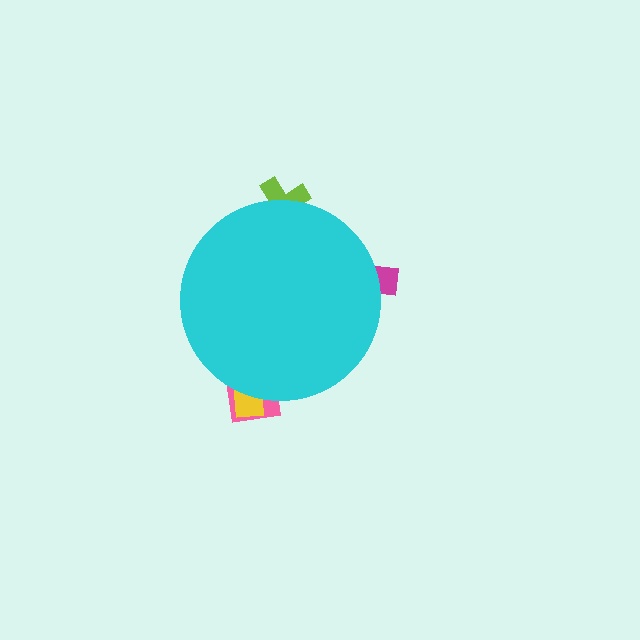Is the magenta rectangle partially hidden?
Yes, the magenta rectangle is partially hidden behind the cyan circle.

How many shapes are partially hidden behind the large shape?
4 shapes are partially hidden.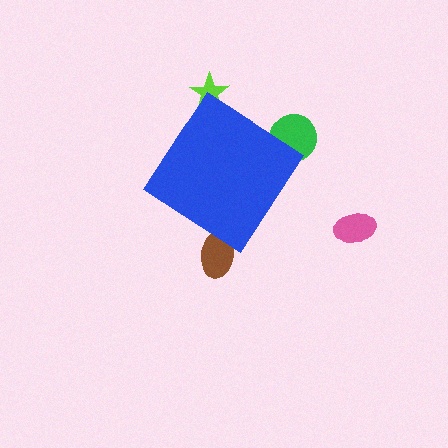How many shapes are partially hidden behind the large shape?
3 shapes are partially hidden.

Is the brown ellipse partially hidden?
Yes, the brown ellipse is partially hidden behind the blue diamond.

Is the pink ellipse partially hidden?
No, the pink ellipse is fully visible.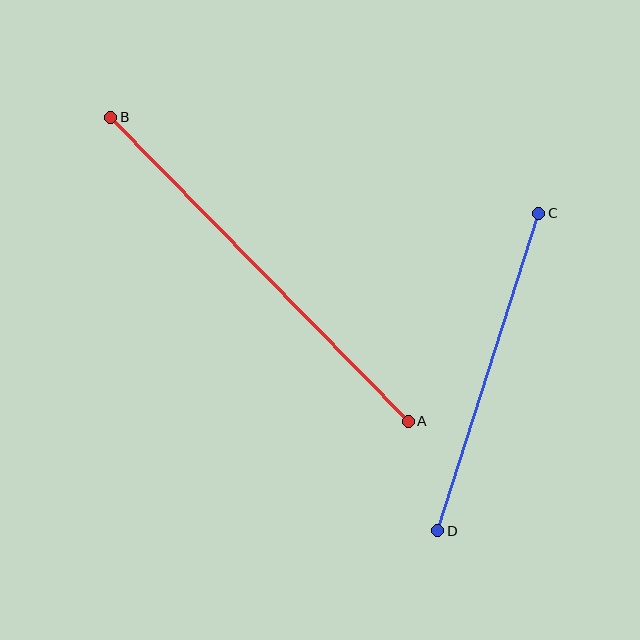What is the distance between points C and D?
The distance is approximately 333 pixels.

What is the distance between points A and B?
The distance is approximately 425 pixels.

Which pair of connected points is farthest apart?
Points A and B are farthest apart.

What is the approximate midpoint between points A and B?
The midpoint is at approximately (259, 269) pixels.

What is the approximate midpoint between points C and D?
The midpoint is at approximately (488, 372) pixels.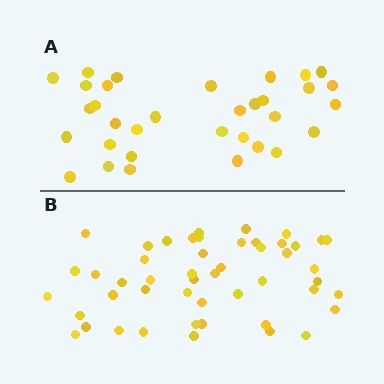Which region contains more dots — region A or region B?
Region B (the bottom region) has more dots.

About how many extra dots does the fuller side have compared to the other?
Region B has approximately 15 more dots than region A.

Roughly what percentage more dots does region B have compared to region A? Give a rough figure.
About 50% more.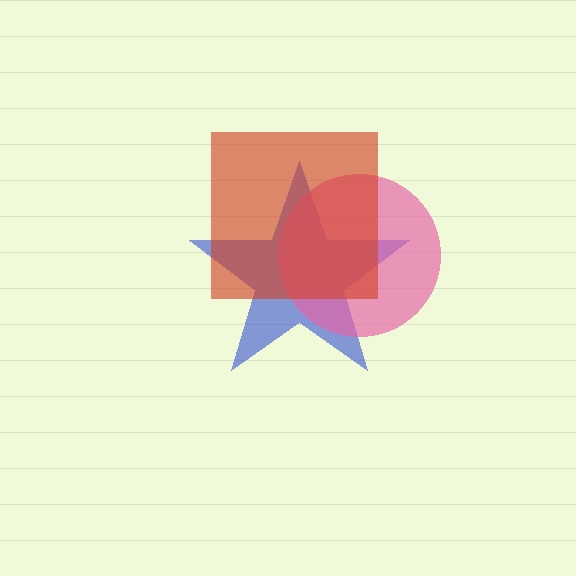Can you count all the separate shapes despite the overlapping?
Yes, there are 3 separate shapes.